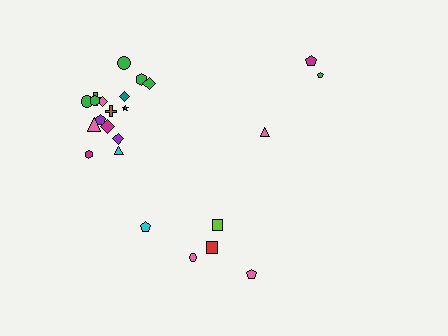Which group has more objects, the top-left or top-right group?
The top-left group.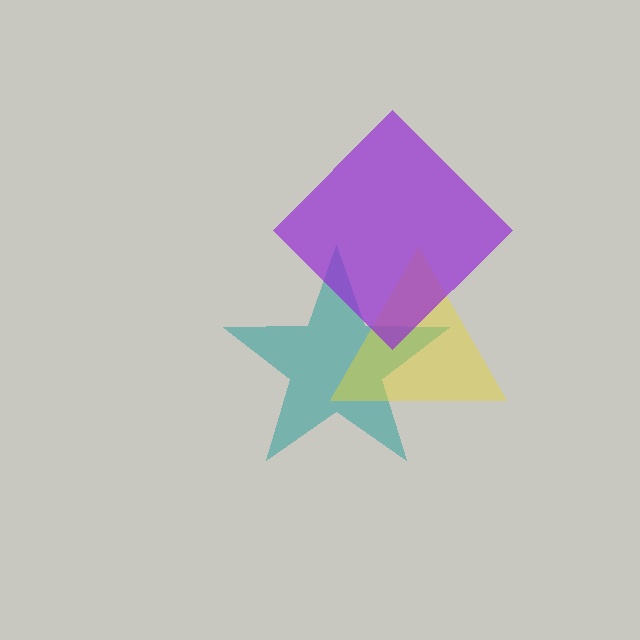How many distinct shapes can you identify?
There are 3 distinct shapes: a teal star, a yellow triangle, a purple diamond.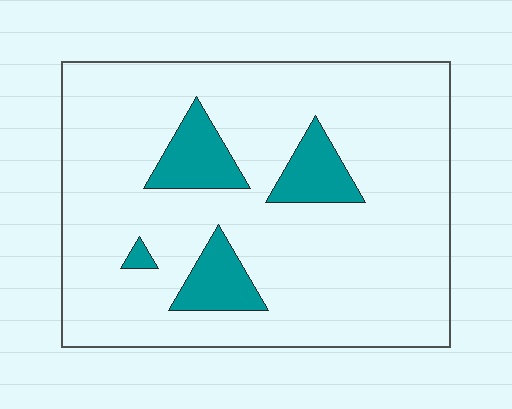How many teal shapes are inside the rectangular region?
4.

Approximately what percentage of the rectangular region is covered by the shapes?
Approximately 15%.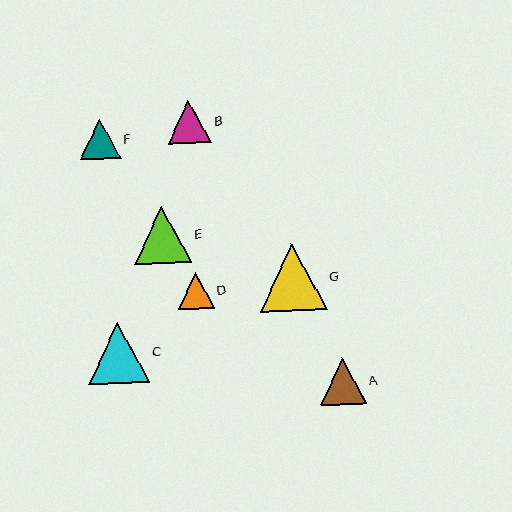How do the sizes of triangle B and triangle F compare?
Triangle B and triangle F are approximately the same size.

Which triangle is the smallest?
Triangle D is the smallest with a size of approximately 36 pixels.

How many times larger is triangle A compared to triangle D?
Triangle A is approximately 1.3 times the size of triangle D.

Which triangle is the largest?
Triangle G is the largest with a size of approximately 67 pixels.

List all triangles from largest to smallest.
From largest to smallest: G, C, E, A, B, F, D.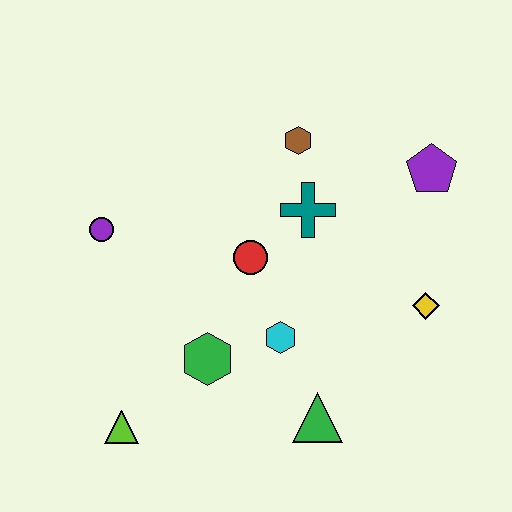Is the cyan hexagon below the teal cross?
Yes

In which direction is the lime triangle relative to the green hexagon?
The lime triangle is to the left of the green hexagon.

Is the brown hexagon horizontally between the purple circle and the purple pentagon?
Yes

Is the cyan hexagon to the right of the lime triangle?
Yes